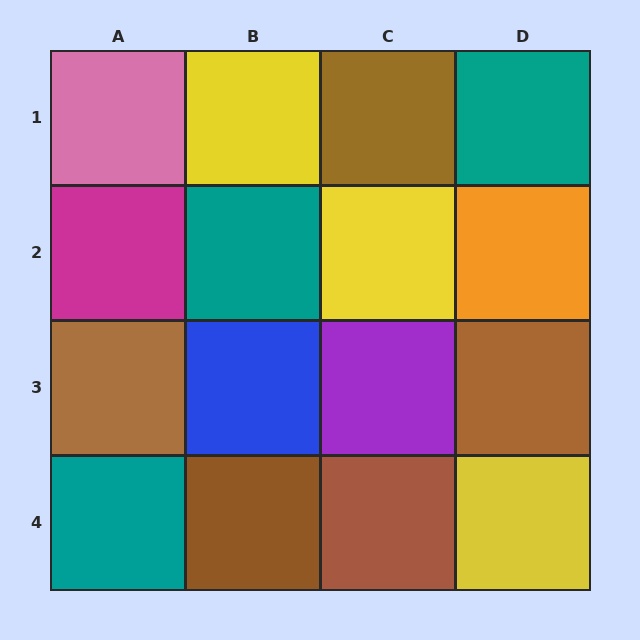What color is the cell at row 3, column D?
Brown.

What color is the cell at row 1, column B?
Yellow.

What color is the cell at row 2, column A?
Magenta.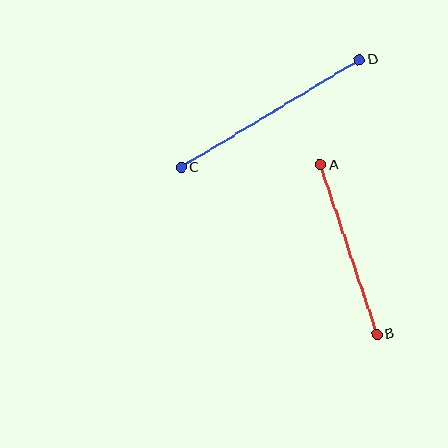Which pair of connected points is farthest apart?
Points C and D are farthest apart.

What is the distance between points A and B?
The distance is approximately 179 pixels.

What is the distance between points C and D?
The distance is approximately 208 pixels.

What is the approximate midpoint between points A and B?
The midpoint is at approximately (348, 249) pixels.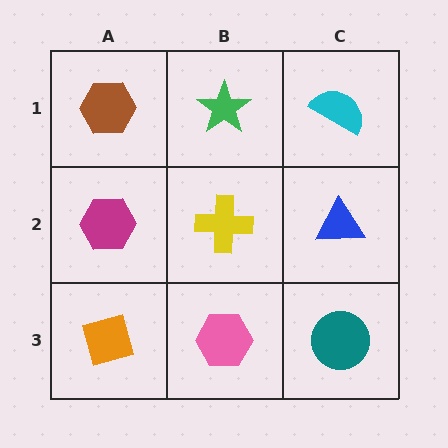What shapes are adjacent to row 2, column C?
A cyan semicircle (row 1, column C), a teal circle (row 3, column C), a yellow cross (row 2, column B).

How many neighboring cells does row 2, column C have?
3.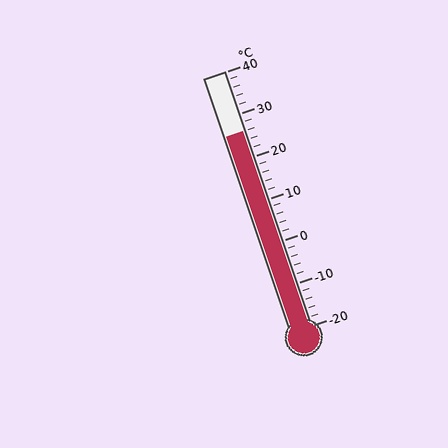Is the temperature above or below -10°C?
The temperature is above -10°C.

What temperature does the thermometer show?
The thermometer shows approximately 26°C.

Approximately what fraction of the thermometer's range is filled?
The thermometer is filled to approximately 75% of its range.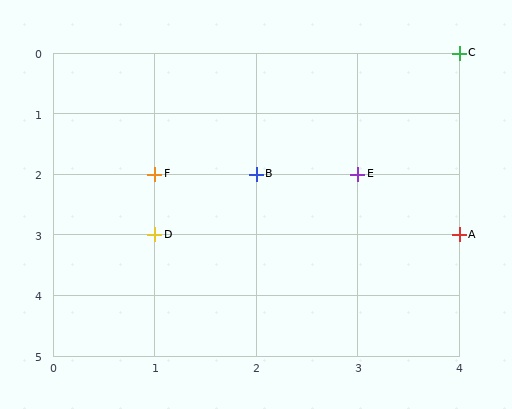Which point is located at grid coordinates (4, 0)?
Point C is at (4, 0).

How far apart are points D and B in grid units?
Points D and B are 1 column and 1 row apart (about 1.4 grid units diagonally).